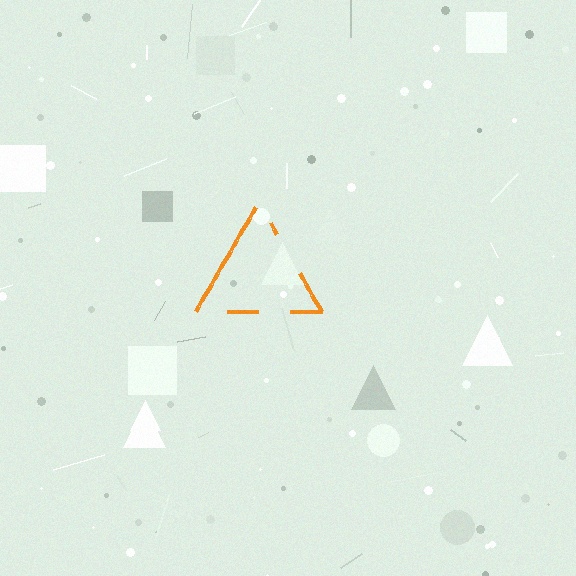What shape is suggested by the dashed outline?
The dashed outline suggests a triangle.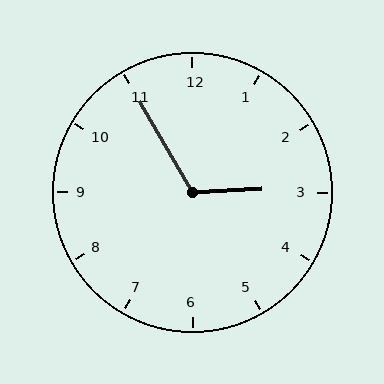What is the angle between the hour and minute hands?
Approximately 118 degrees.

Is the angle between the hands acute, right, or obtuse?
It is obtuse.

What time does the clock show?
2:55.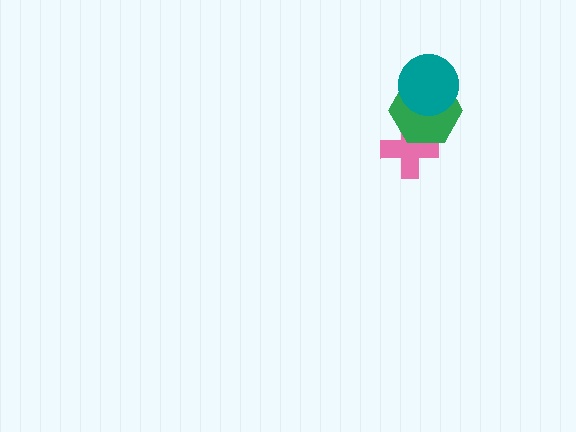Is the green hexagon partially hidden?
Yes, it is partially covered by another shape.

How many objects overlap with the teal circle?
1 object overlaps with the teal circle.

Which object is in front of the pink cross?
The green hexagon is in front of the pink cross.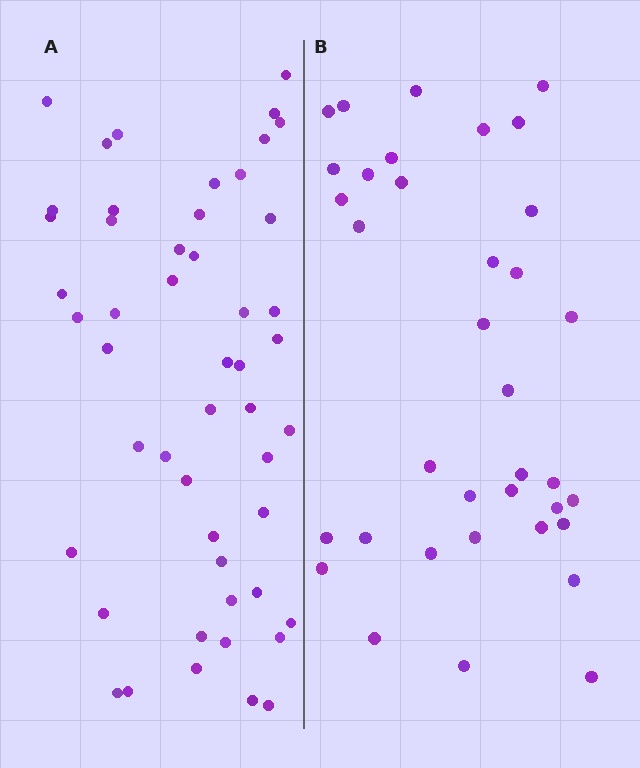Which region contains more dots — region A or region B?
Region A (the left region) has more dots.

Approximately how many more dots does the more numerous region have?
Region A has approximately 15 more dots than region B.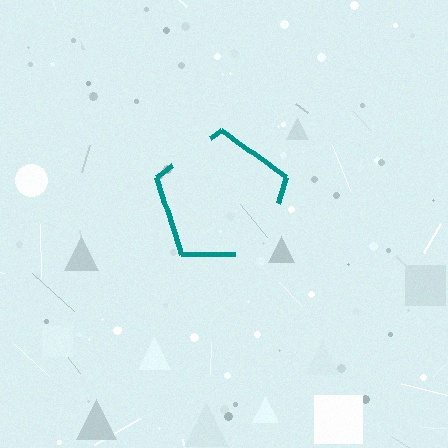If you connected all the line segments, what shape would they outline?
They would outline a pentagon.